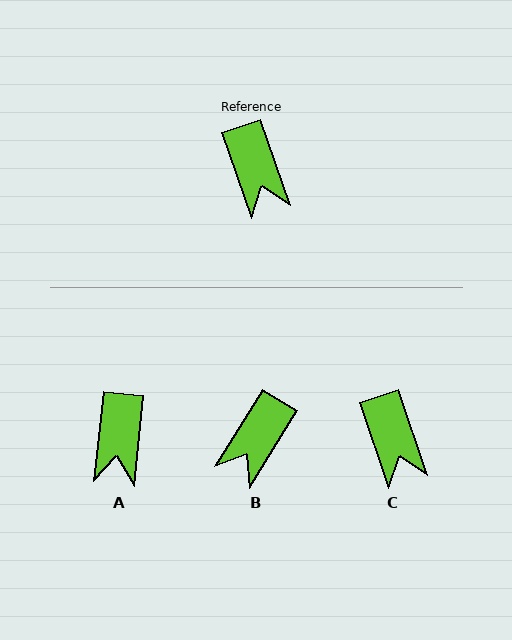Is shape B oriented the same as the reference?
No, it is off by about 50 degrees.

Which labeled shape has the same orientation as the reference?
C.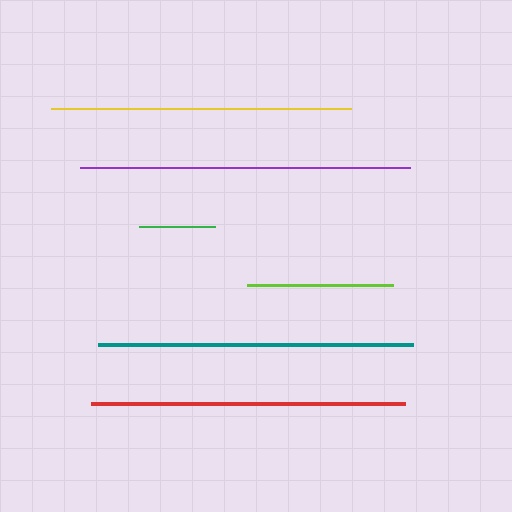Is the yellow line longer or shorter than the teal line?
The teal line is longer than the yellow line.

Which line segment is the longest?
The purple line is the longest at approximately 330 pixels.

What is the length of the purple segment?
The purple segment is approximately 330 pixels long.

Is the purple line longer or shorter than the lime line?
The purple line is longer than the lime line.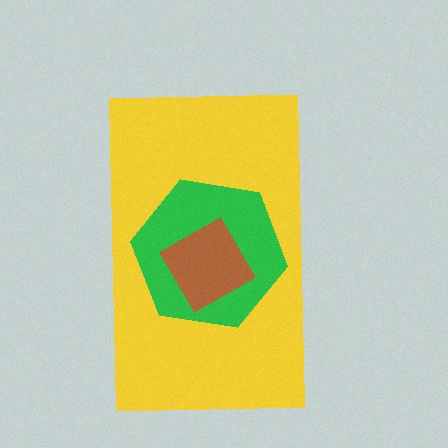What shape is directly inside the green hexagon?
The brown diamond.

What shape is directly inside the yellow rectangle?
The green hexagon.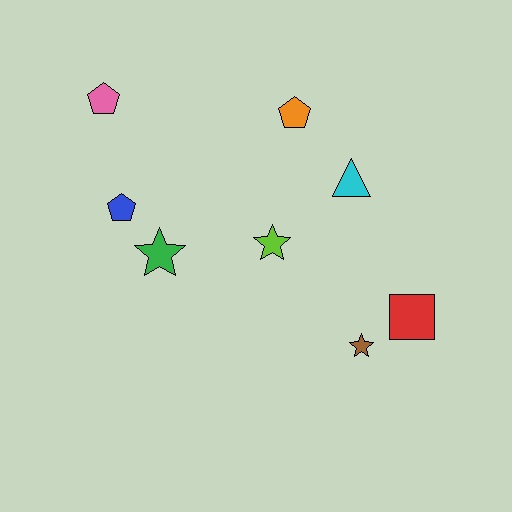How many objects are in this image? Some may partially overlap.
There are 8 objects.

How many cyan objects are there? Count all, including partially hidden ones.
There is 1 cyan object.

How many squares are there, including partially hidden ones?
There is 1 square.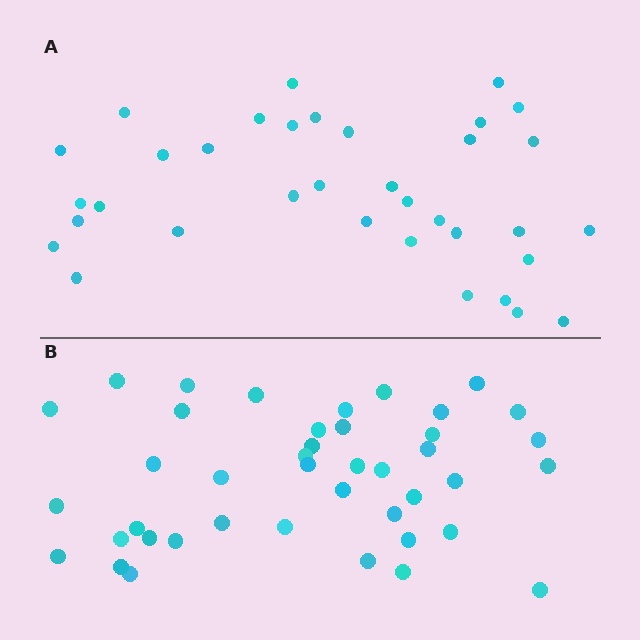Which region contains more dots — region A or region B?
Region B (the bottom region) has more dots.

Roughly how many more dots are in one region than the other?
Region B has roughly 8 or so more dots than region A.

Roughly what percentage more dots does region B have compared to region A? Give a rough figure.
About 20% more.